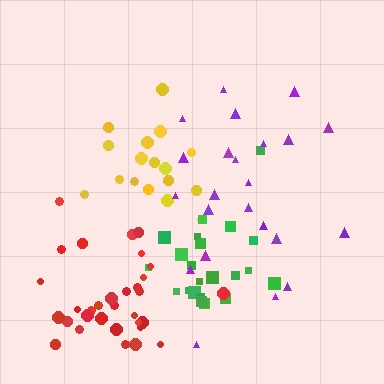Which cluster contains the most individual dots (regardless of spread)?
Red (33).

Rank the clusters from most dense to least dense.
yellow, green, red, purple.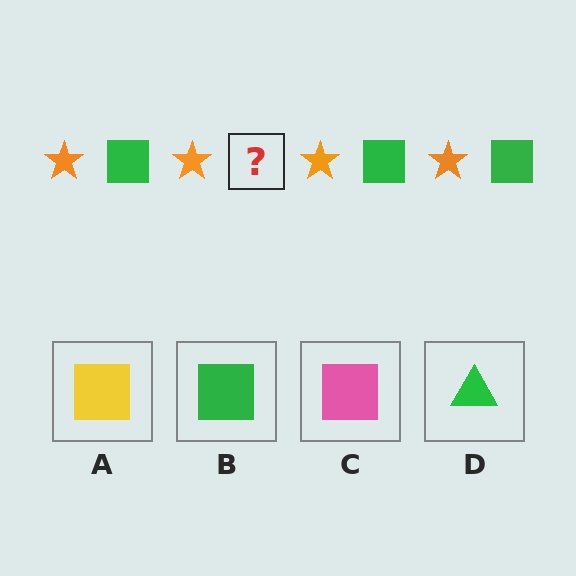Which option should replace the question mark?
Option B.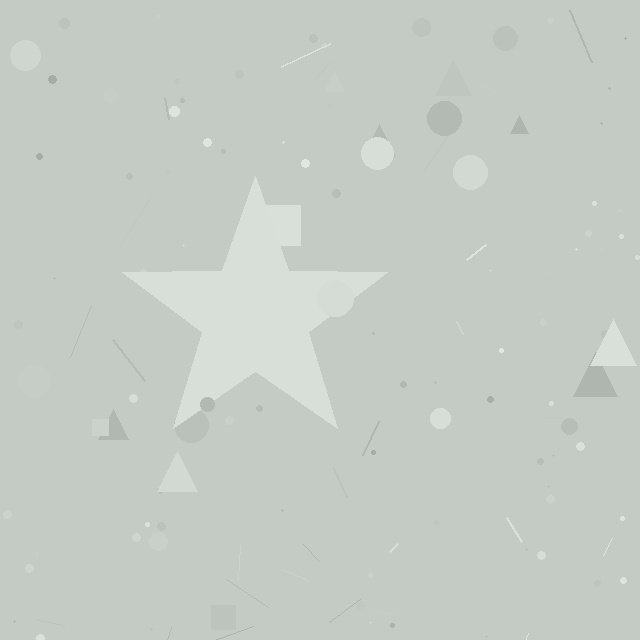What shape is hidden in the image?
A star is hidden in the image.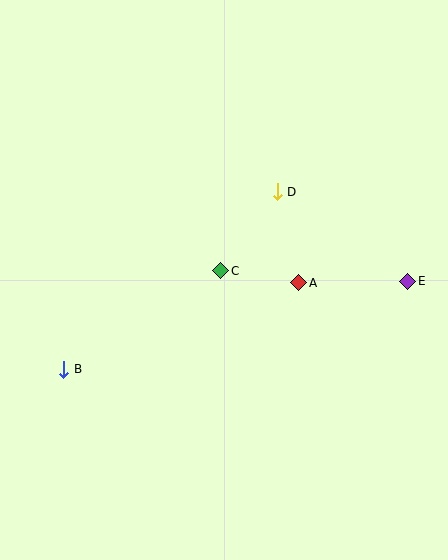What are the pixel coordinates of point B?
Point B is at (64, 369).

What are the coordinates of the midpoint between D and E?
The midpoint between D and E is at (342, 237).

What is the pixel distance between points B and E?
The distance between B and E is 355 pixels.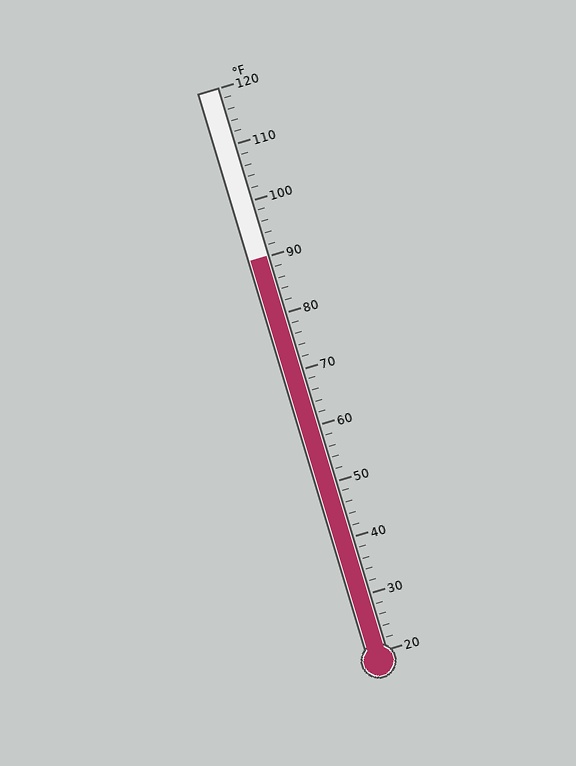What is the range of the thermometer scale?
The thermometer scale ranges from 20°F to 120°F.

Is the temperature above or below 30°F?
The temperature is above 30°F.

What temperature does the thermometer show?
The thermometer shows approximately 90°F.